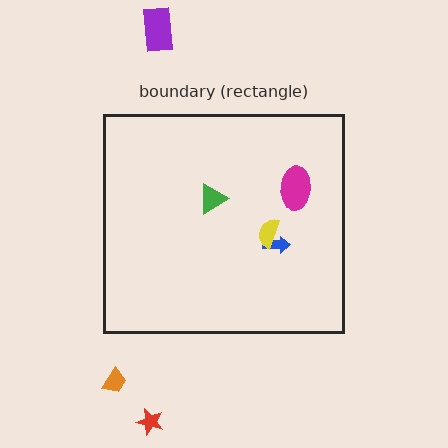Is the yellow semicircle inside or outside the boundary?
Inside.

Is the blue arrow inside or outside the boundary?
Inside.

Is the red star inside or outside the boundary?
Outside.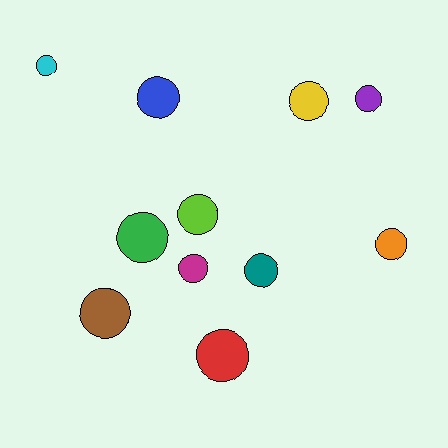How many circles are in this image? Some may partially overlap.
There are 11 circles.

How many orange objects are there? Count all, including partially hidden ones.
There is 1 orange object.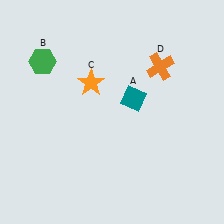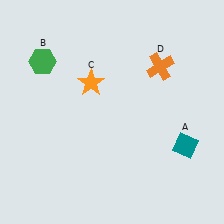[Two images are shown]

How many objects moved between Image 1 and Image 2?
1 object moved between the two images.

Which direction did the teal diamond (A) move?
The teal diamond (A) moved right.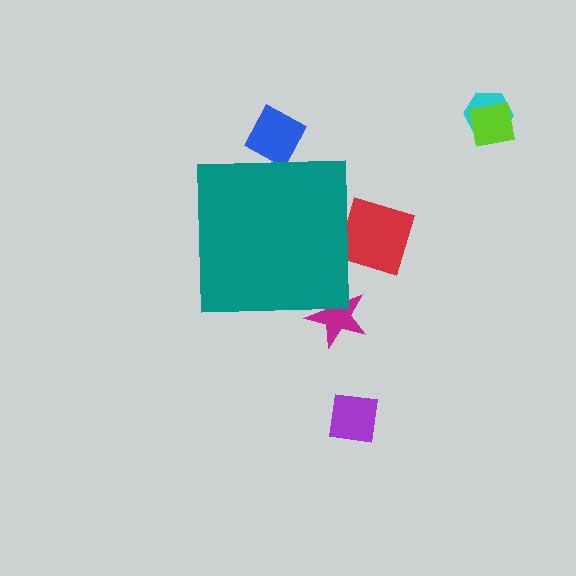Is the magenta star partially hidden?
Yes, the magenta star is partially hidden behind the teal square.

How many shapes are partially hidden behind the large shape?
3 shapes are partially hidden.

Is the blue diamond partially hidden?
Yes, the blue diamond is partially hidden behind the teal square.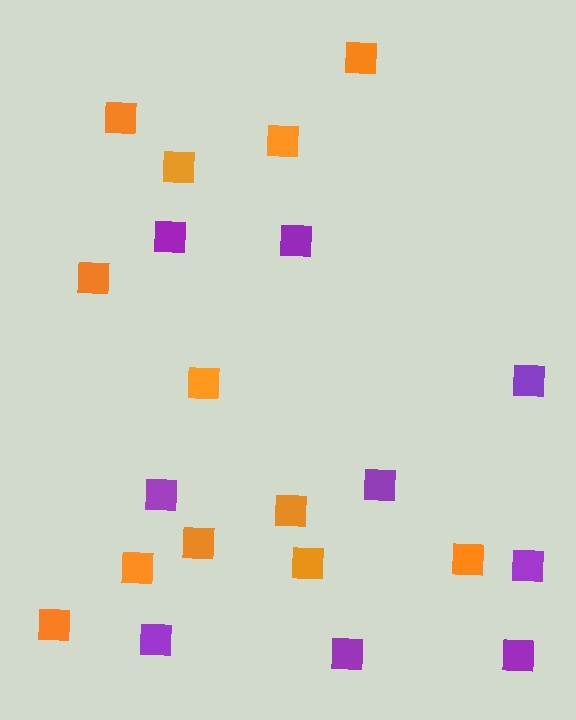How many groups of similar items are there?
There are 2 groups: one group of purple squares (9) and one group of orange squares (12).